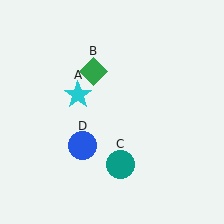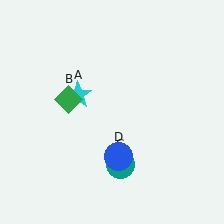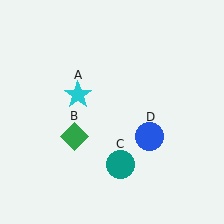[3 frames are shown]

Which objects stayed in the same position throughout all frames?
Cyan star (object A) and teal circle (object C) remained stationary.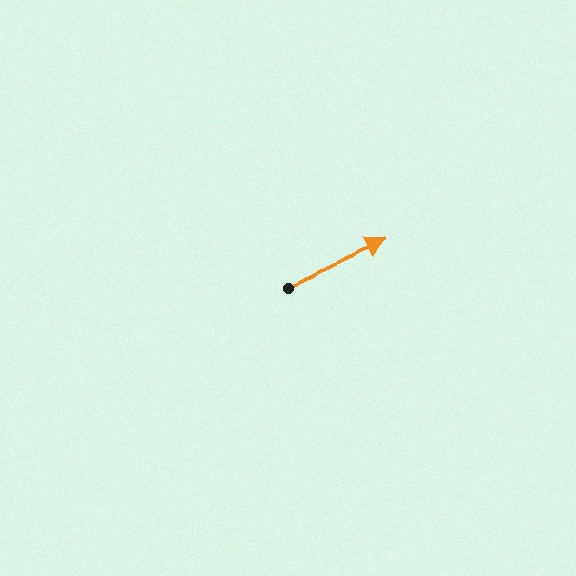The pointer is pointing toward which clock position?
Roughly 2 o'clock.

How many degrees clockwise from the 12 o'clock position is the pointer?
Approximately 65 degrees.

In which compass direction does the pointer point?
Northeast.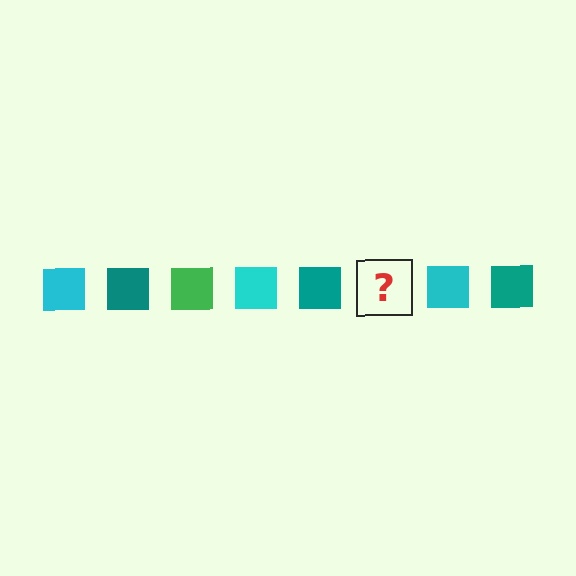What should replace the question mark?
The question mark should be replaced with a green square.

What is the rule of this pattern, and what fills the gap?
The rule is that the pattern cycles through cyan, teal, green squares. The gap should be filled with a green square.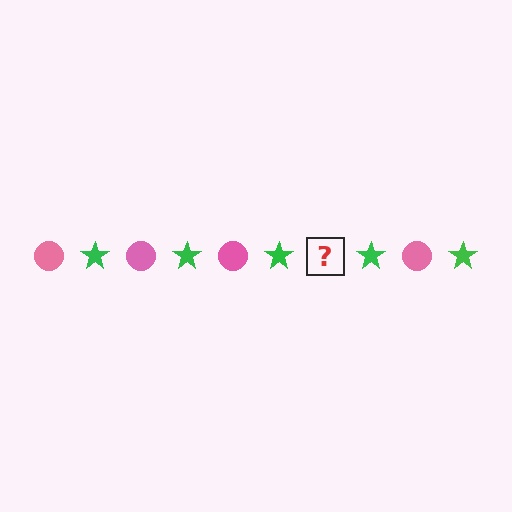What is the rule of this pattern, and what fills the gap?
The rule is that the pattern alternates between pink circle and green star. The gap should be filled with a pink circle.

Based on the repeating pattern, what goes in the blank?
The blank should be a pink circle.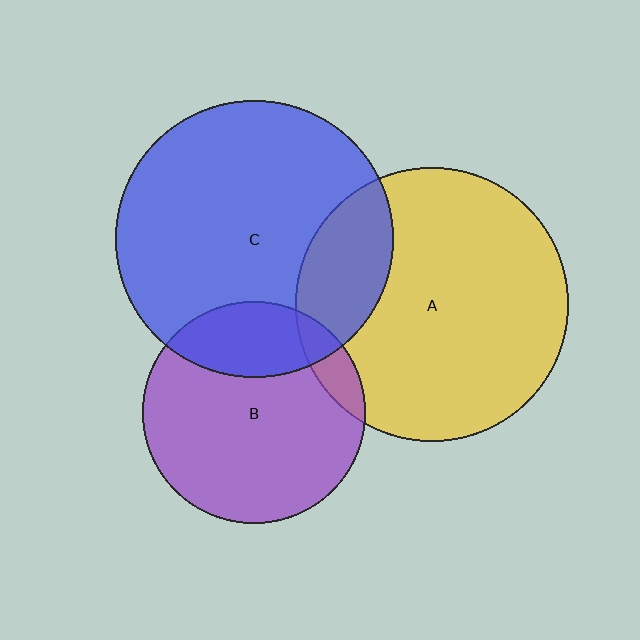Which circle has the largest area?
Circle C (blue).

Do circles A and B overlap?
Yes.